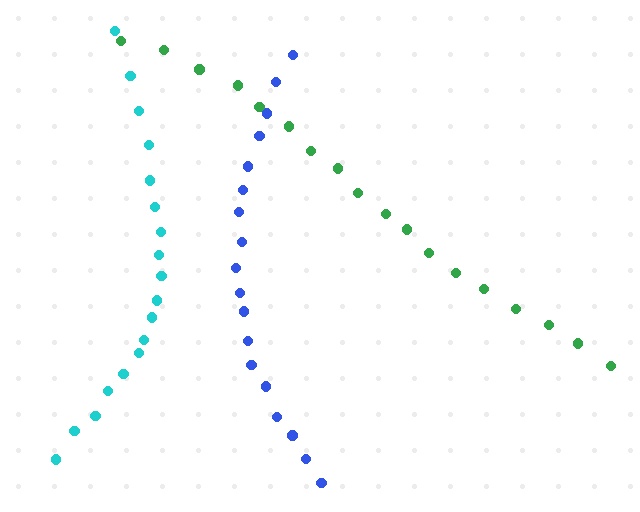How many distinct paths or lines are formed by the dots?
There are 3 distinct paths.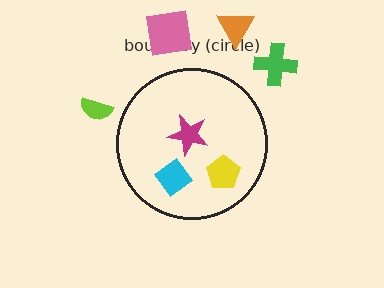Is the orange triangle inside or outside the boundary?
Outside.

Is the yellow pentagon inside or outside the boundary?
Inside.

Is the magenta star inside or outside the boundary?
Inside.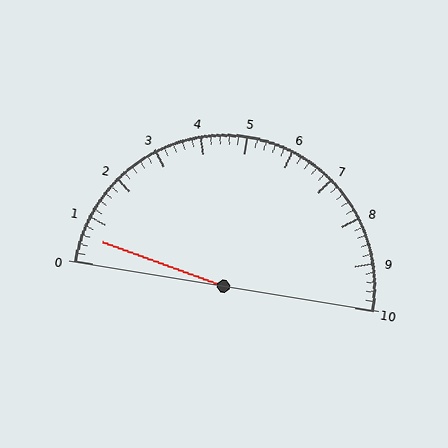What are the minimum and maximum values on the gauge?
The gauge ranges from 0 to 10.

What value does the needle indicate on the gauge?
The needle indicates approximately 0.6.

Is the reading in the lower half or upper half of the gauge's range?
The reading is in the lower half of the range (0 to 10).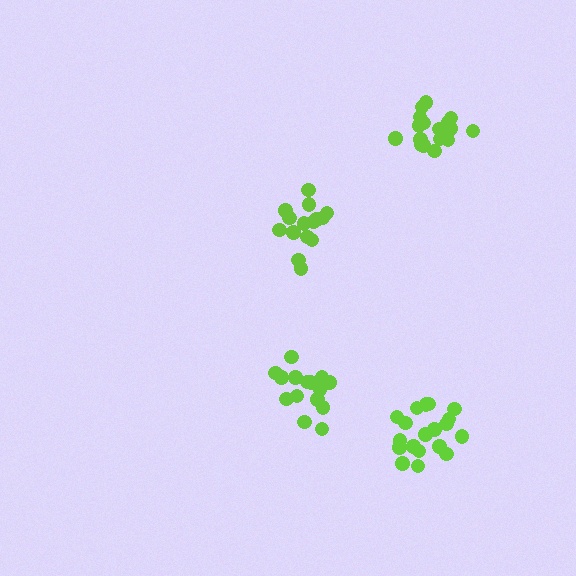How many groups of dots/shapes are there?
There are 4 groups.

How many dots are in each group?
Group 1: 19 dots, Group 2: 15 dots, Group 3: 19 dots, Group 4: 15 dots (68 total).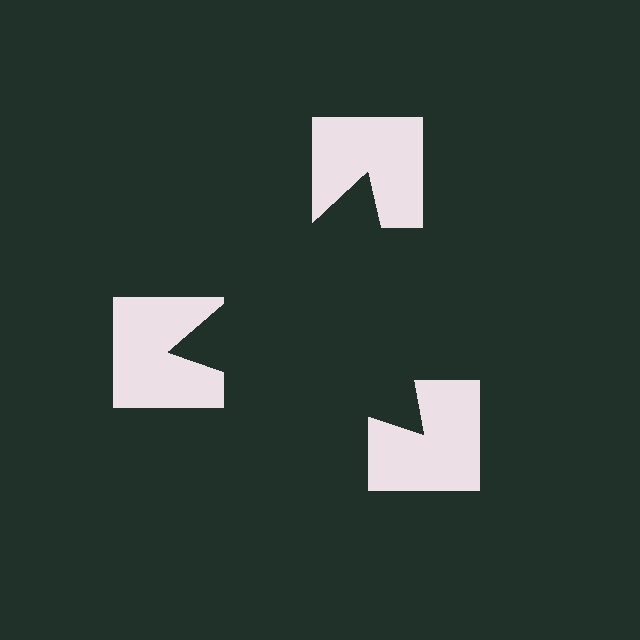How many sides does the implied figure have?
3 sides.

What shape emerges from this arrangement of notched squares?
An illusory triangle — its edges are inferred from the aligned wedge cuts in the notched squares, not physically drawn.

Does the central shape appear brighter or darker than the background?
It typically appears slightly darker than the background, even though no actual brightness change is drawn.